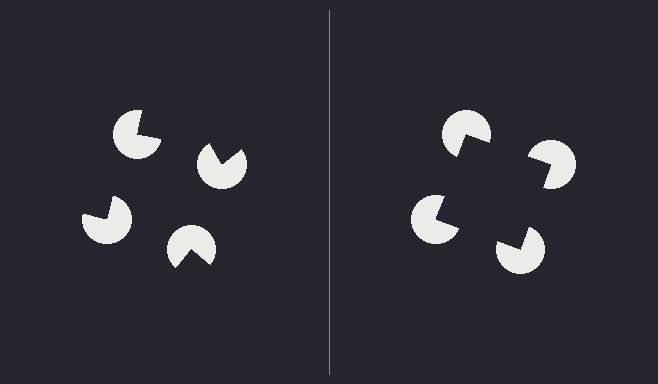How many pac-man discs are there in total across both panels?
8 — 4 on each side.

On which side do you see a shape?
An illusory square appears on the right side. On the left side the wedge cuts are rotated, so no coherent shape forms.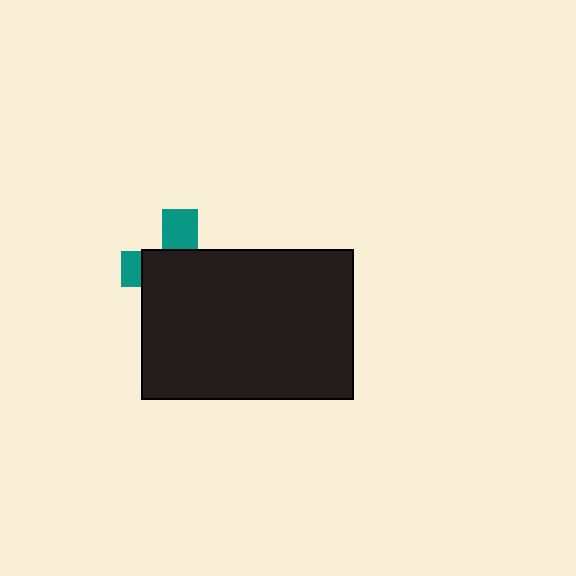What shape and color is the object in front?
The object in front is a black rectangle.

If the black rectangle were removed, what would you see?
You would see the complete teal cross.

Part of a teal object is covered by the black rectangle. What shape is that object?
It is a cross.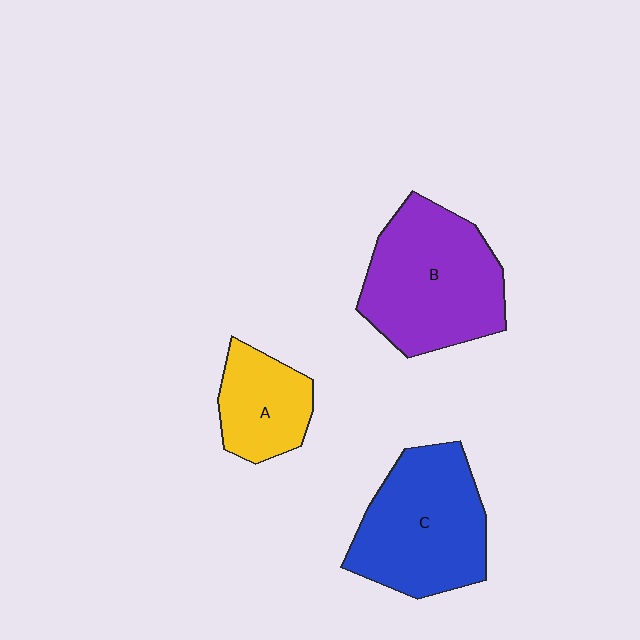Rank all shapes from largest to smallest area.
From largest to smallest: B (purple), C (blue), A (yellow).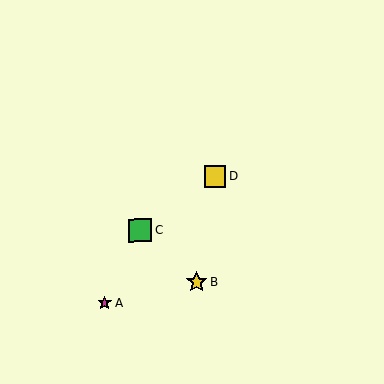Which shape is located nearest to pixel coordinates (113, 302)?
The magenta star (labeled A) at (105, 303) is nearest to that location.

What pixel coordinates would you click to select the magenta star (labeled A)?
Click at (105, 303) to select the magenta star A.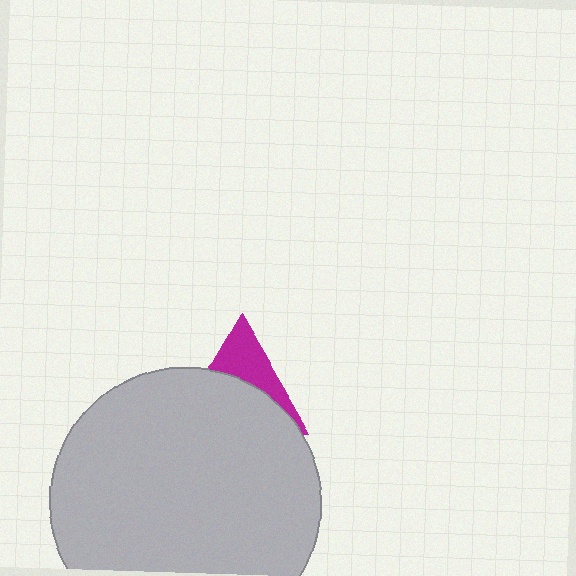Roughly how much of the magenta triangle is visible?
A small part of it is visible (roughly 38%).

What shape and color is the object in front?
The object in front is a light gray circle.